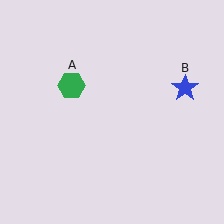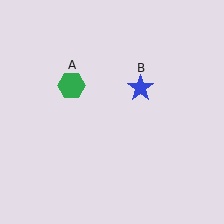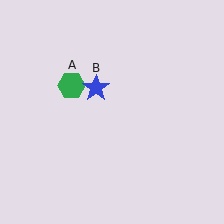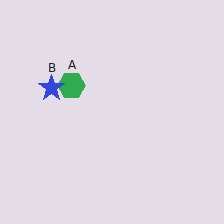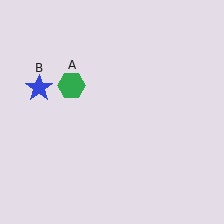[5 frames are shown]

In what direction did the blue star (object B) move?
The blue star (object B) moved left.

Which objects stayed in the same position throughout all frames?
Green hexagon (object A) remained stationary.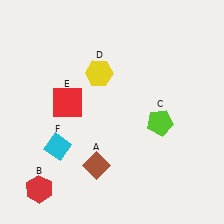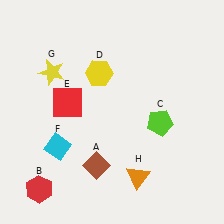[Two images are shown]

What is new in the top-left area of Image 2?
A yellow star (G) was added in the top-left area of Image 2.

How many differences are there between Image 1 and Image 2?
There are 2 differences between the two images.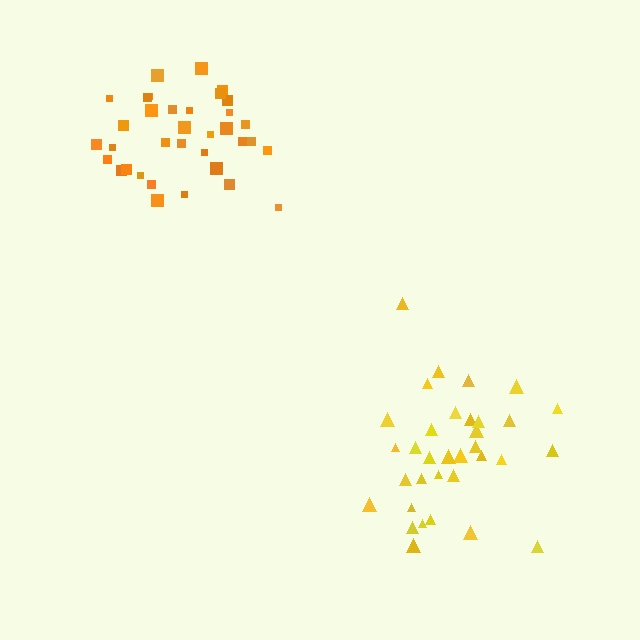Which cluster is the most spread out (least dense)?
Yellow.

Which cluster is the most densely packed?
Orange.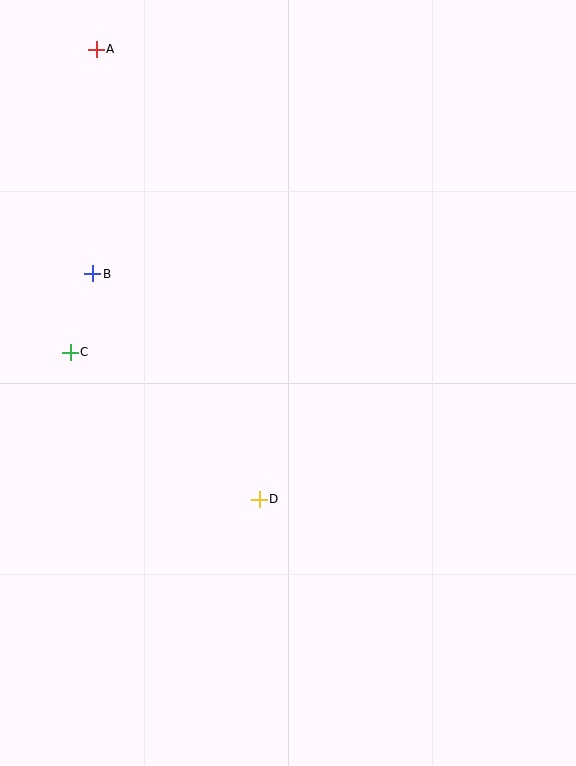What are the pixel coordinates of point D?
Point D is at (259, 499).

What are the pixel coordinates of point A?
Point A is at (96, 49).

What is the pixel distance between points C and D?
The distance between C and D is 240 pixels.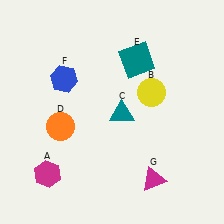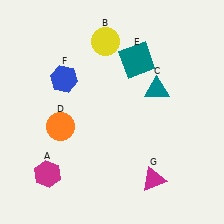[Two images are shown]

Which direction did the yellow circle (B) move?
The yellow circle (B) moved up.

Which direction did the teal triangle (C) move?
The teal triangle (C) moved right.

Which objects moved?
The objects that moved are: the yellow circle (B), the teal triangle (C).